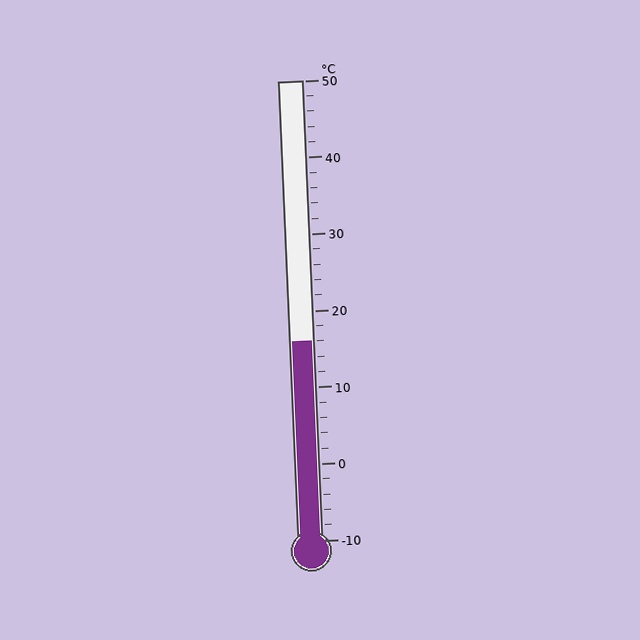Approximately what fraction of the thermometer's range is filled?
The thermometer is filled to approximately 45% of its range.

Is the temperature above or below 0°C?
The temperature is above 0°C.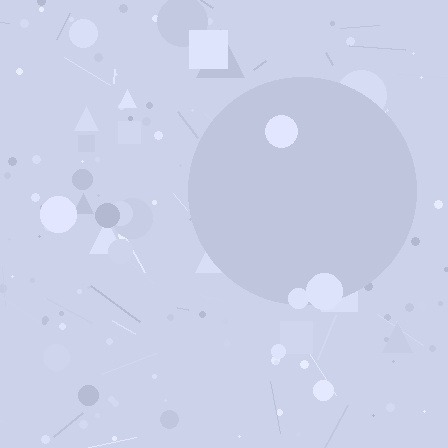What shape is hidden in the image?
A circle is hidden in the image.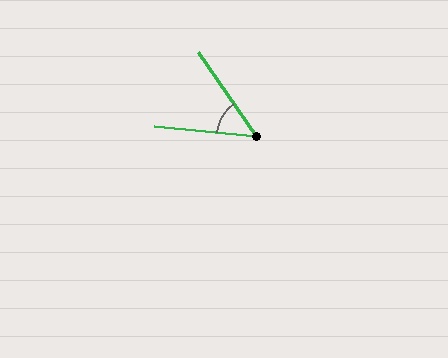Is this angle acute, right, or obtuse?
It is acute.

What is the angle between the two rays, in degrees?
Approximately 49 degrees.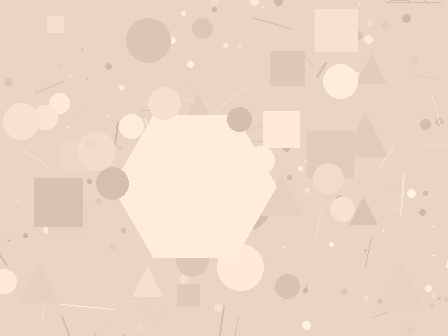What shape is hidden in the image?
A hexagon is hidden in the image.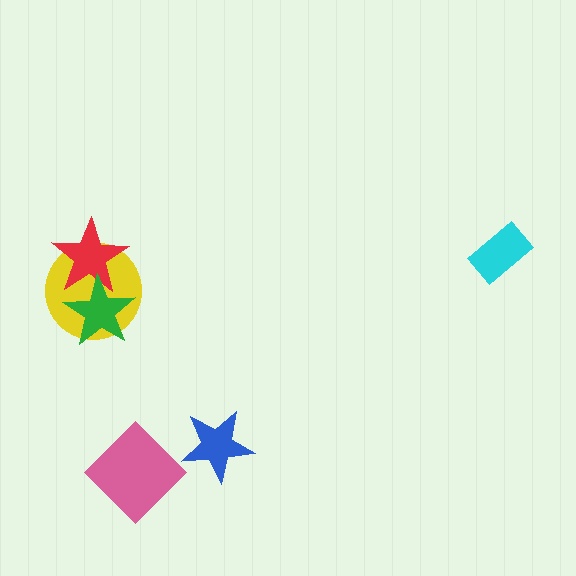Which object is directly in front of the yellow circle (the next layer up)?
The red star is directly in front of the yellow circle.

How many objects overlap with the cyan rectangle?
0 objects overlap with the cyan rectangle.